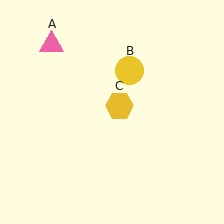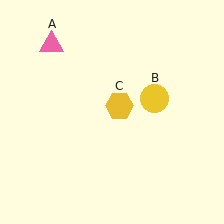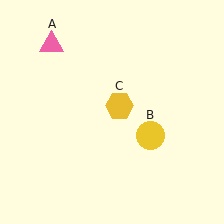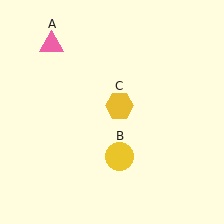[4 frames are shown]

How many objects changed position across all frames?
1 object changed position: yellow circle (object B).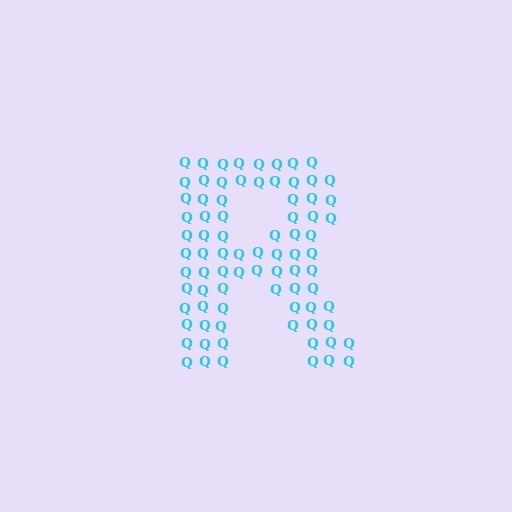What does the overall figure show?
The overall figure shows the letter R.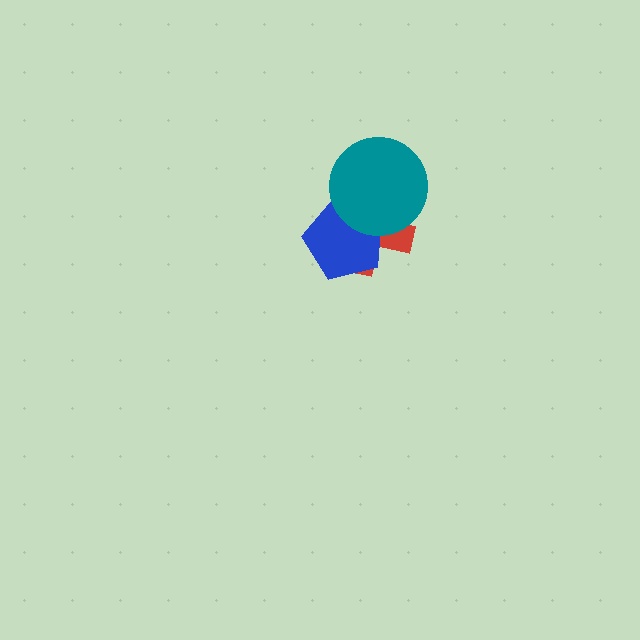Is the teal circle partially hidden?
No, no other shape covers it.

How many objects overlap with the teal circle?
2 objects overlap with the teal circle.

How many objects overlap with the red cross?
2 objects overlap with the red cross.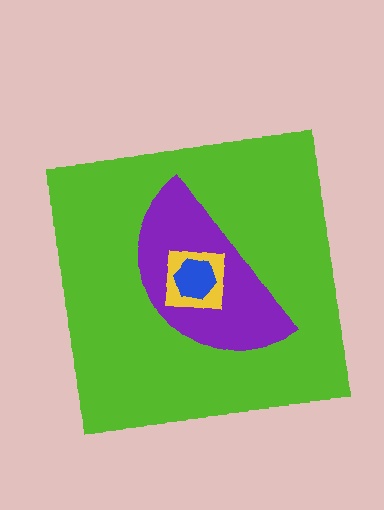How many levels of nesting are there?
4.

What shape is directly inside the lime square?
The purple semicircle.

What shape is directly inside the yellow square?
The blue hexagon.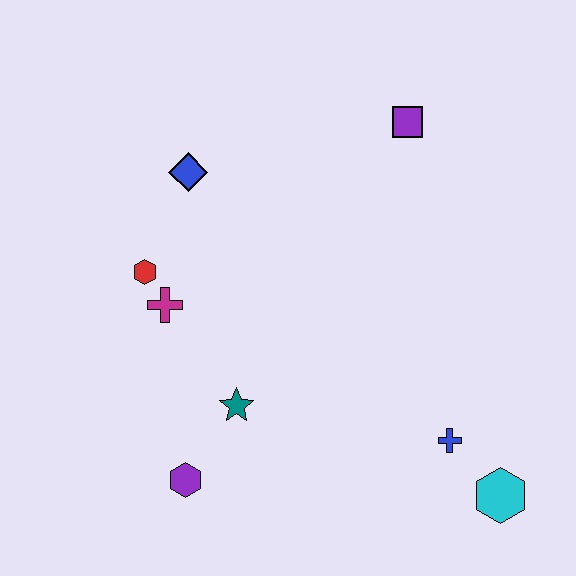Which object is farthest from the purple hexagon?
The purple square is farthest from the purple hexagon.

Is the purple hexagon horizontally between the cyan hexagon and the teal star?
No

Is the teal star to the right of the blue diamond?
Yes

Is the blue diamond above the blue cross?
Yes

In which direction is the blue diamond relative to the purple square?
The blue diamond is to the left of the purple square.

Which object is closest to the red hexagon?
The magenta cross is closest to the red hexagon.